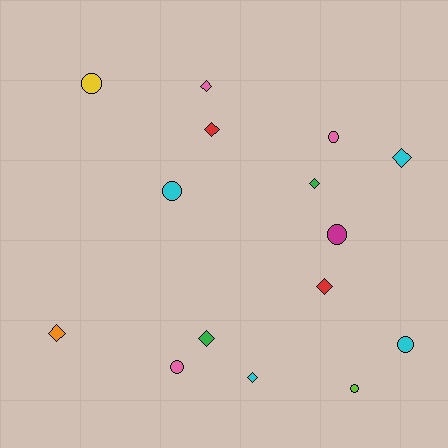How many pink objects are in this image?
There are 3 pink objects.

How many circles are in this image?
There are 7 circles.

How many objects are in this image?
There are 15 objects.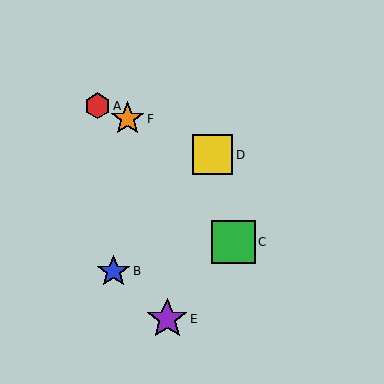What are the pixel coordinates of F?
Object F is at (127, 119).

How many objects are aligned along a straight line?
3 objects (A, D, F) are aligned along a straight line.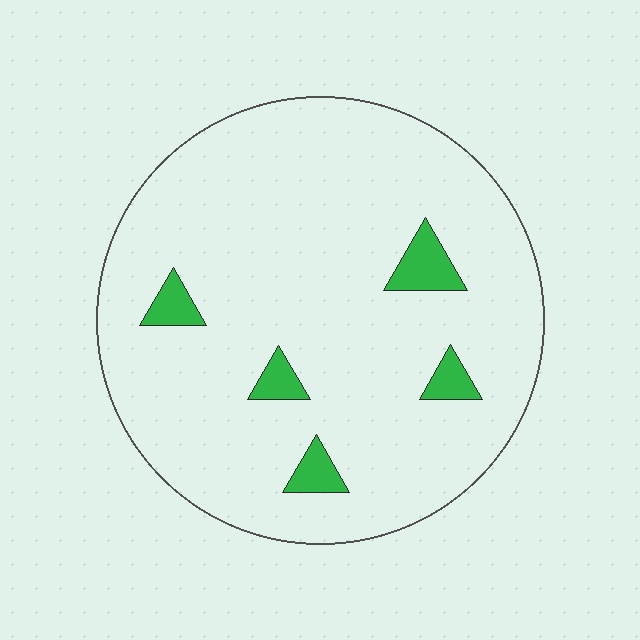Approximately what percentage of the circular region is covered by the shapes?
Approximately 5%.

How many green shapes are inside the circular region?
5.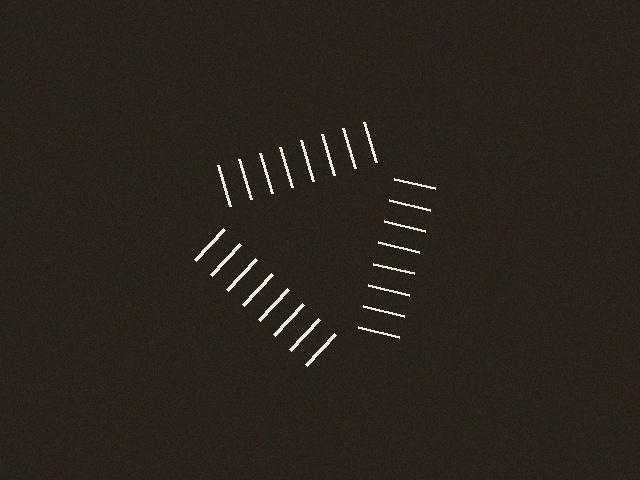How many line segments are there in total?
24 — 8 along each of the 3 edges.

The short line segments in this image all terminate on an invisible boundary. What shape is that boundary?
An illusory triangle — the line segments terminate on its edges but no continuous stroke is drawn.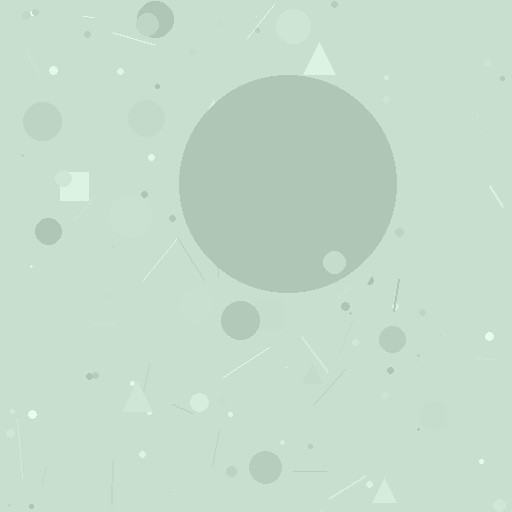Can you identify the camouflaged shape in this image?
The camouflaged shape is a circle.